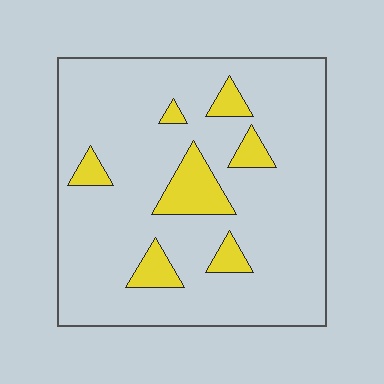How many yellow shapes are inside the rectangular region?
7.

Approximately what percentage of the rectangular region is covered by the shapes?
Approximately 15%.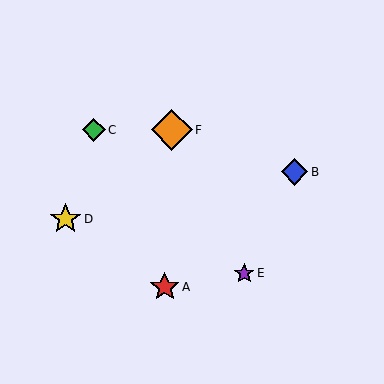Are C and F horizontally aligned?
Yes, both are at y≈130.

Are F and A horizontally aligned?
No, F is at y≈130 and A is at y≈287.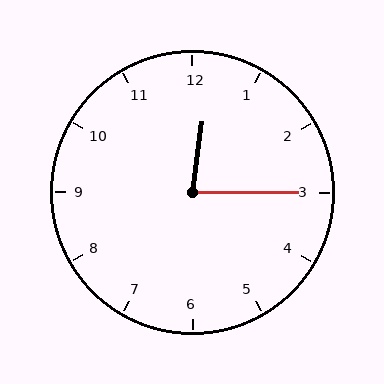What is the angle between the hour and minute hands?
Approximately 82 degrees.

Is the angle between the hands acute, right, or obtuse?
It is acute.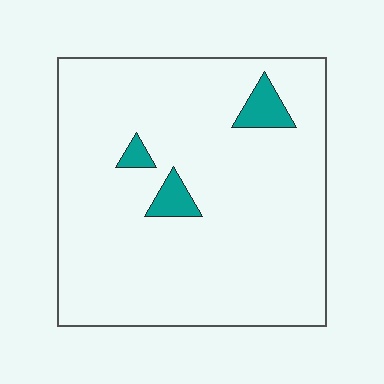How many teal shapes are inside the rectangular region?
3.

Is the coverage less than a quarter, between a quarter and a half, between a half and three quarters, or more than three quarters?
Less than a quarter.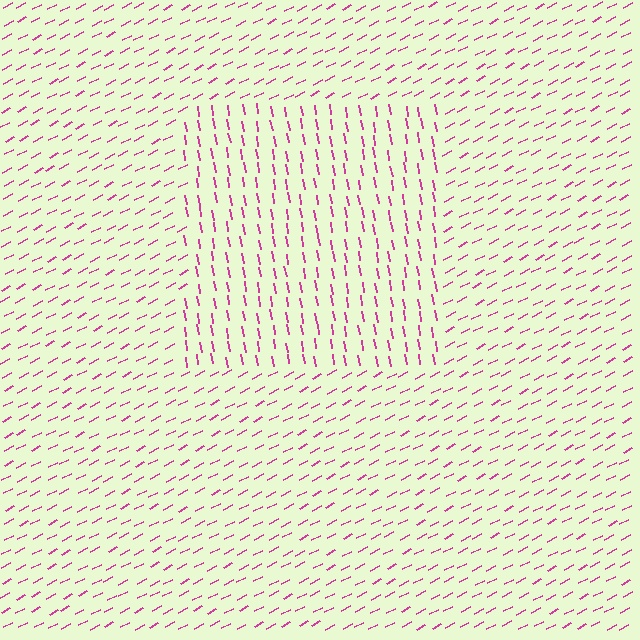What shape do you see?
I see a rectangle.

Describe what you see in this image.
The image is filled with small magenta line segments. A rectangle region in the image has lines oriented differently from the surrounding lines, creating a visible texture boundary.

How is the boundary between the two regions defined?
The boundary is defined purely by a change in line orientation (approximately 72 degrees difference). All lines are the same color and thickness.